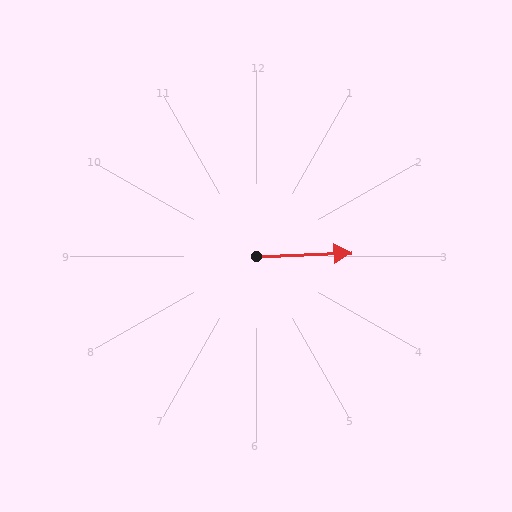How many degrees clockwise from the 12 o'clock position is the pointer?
Approximately 88 degrees.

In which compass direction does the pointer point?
East.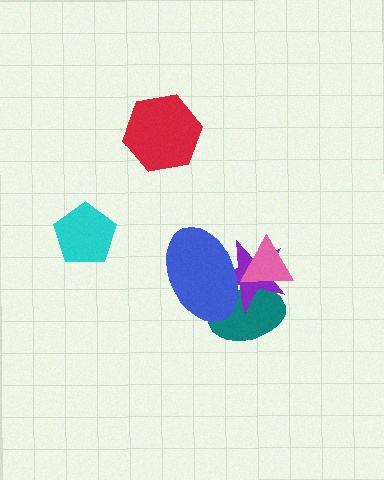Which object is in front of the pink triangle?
The blue ellipse is in front of the pink triangle.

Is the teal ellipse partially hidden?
Yes, it is partially covered by another shape.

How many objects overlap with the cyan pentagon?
0 objects overlap with the cyan pentagon.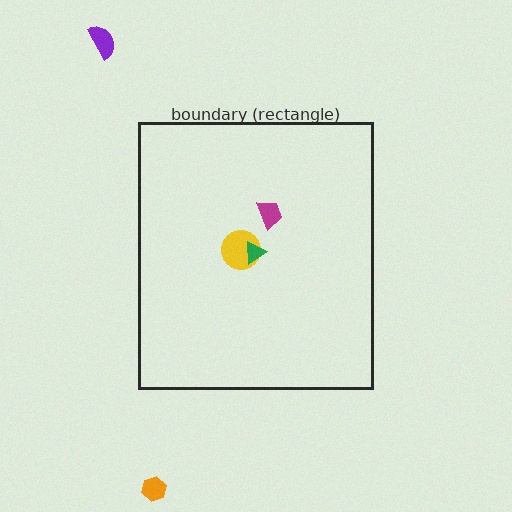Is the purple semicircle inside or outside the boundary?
Outside.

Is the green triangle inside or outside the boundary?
Inside.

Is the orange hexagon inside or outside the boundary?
Outside.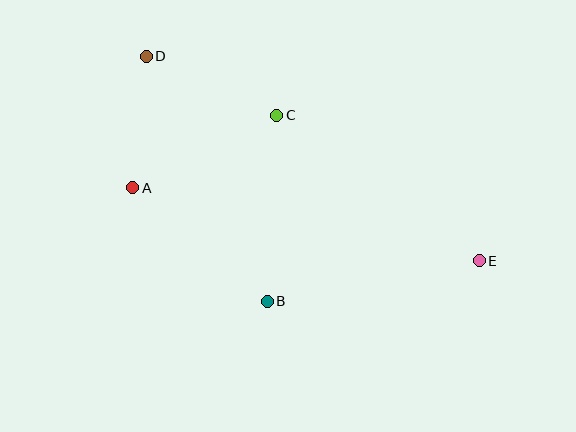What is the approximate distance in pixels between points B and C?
The distance between B and C is approximately 186 pixels.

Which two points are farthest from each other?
Points D and E are farthest from each other.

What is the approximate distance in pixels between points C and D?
The distance between C and D is approximately 143 pixels.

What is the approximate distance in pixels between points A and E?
The distance between A and E is approximately 354 pixels.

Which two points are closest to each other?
Points A and D are closest to each other.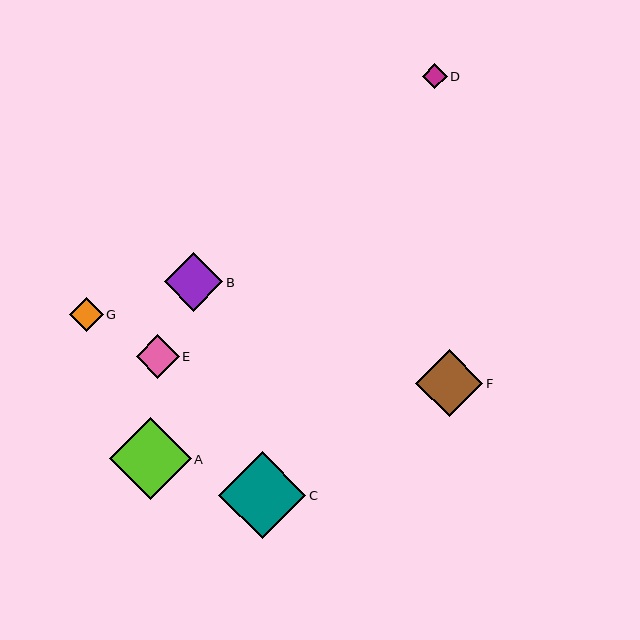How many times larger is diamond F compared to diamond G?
Diamond F is approximately 2.0 times the size of diamond G.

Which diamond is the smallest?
Diamond D is the smallest with a size of approximately 25 pixels.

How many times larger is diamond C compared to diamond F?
Diamond C is approximately 1.3 times the size of diamond F.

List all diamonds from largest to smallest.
From largest to smallest: C, A, F, B, E, G, D.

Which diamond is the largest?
Diamond C is the largest with a size of approximately 87 pixels.